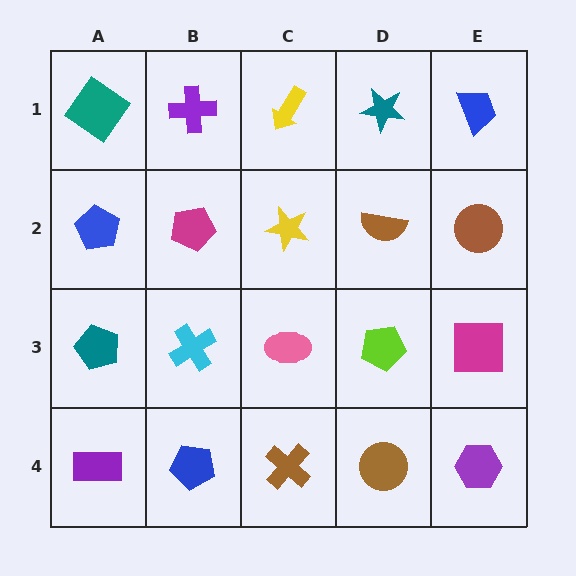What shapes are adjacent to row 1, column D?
A brown semicircle (row 2, column D), a yellow arrow (row 1, column C), a blue trapezoid (row 1, column E).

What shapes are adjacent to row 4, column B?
A cyan cross (row 3, column B), a purple rectangle (row 4, column A), a brown cross (row 4, column C).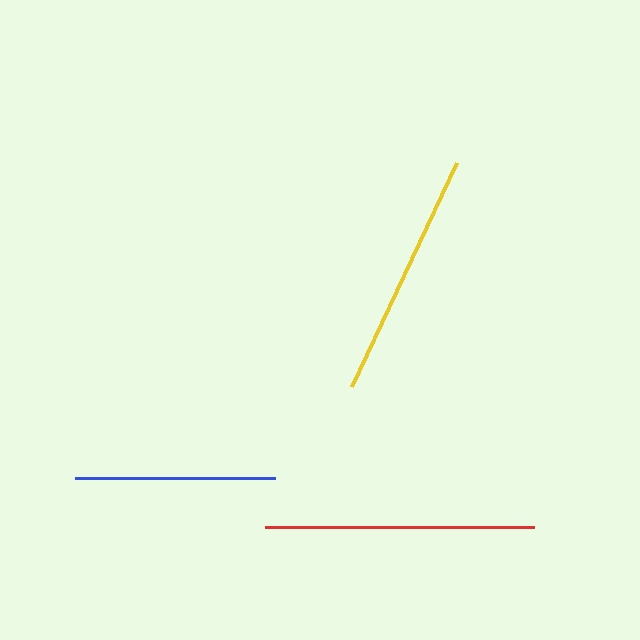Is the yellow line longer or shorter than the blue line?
The yellow line is longer than the blue line.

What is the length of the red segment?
The red segment is approximately 269 pixels long.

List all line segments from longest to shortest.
From longest to shortest: red, yellow, blue.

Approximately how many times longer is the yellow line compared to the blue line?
The yellow line is approximately 1.2 times the length of the blue line.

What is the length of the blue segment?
The blue segment is approximately 200 pixels long.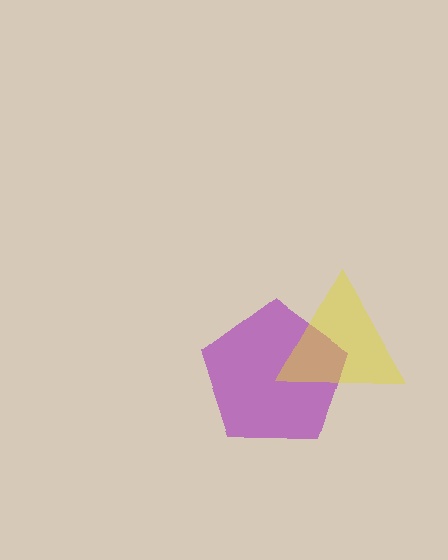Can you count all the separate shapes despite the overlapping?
Yes, there are 2 separate shapes.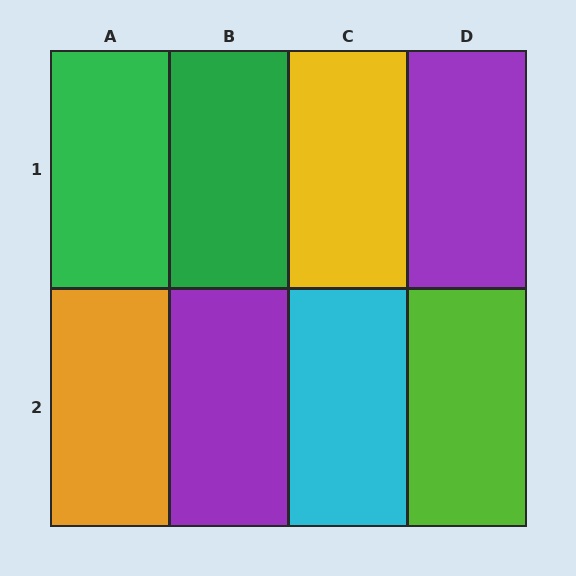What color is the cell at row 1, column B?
Green.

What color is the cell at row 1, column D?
Purple.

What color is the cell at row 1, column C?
Yellow.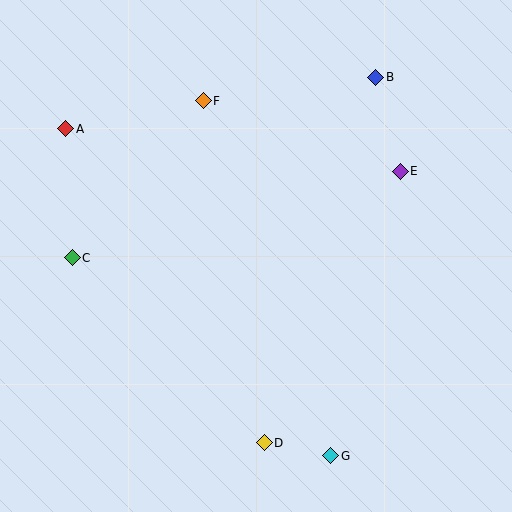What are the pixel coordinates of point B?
Point B is at (376, 77).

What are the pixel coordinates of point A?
Point A is at (66, 129).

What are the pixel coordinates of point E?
Point E is at (400, 171).